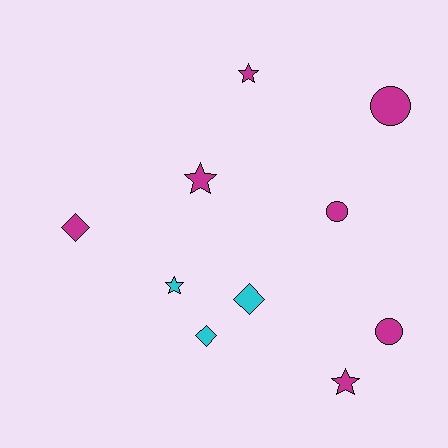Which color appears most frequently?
Magenta, with 7 objects.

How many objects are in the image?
There are 10 objects.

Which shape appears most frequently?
Star, with 4 objects.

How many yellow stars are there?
There are no yellow stars.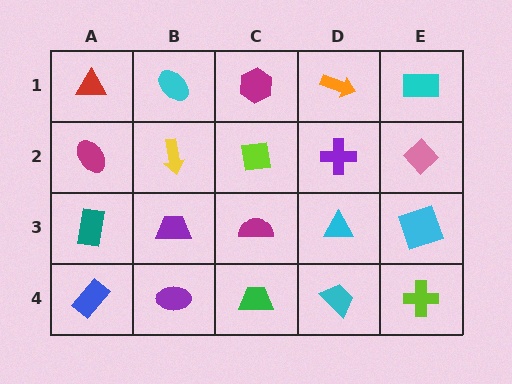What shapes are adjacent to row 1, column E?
A pink diamond (row 2, column E), an orange arrow (row 1, column D).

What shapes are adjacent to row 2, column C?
A magenta hexagon (row 1, column C), a magenta semicircle (row 3, column C), a yellow arrow (row 2, column B), a purple cross (row 2, column D).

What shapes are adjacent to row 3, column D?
A purple cross (row 2, column D), a cyan trapezoid (row 4, column D), a magenta semicircle (row 3, column C), a cyan square (row 3, column E).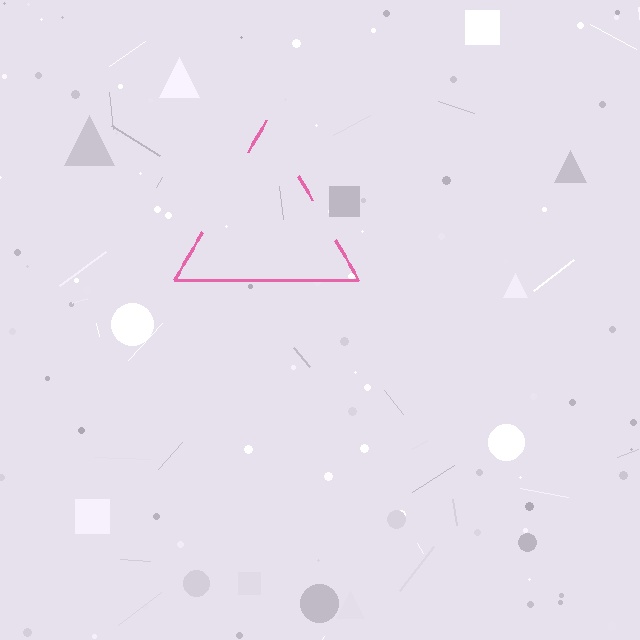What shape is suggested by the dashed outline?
The dashed outline suggests a triangle.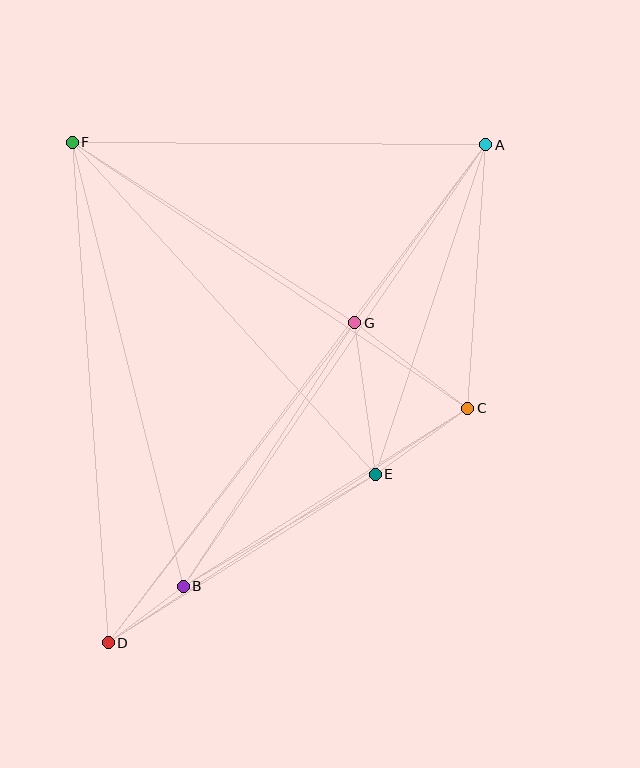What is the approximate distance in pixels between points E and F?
The distance between E and F is approximately 449 pixels.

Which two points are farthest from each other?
Points A and D are farthest from each other.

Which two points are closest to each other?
Points B and D are closest to each other.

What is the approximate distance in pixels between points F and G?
The distance between F and G is approximately 335 pixels.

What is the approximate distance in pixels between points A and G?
The distance between A and G is approximately 221 pixels.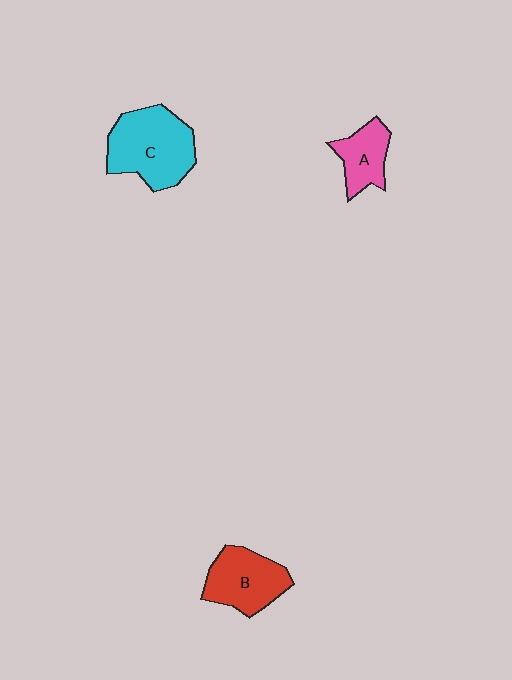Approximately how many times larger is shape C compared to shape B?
Approximately 1.3 times.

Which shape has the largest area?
Shape C (cyan).